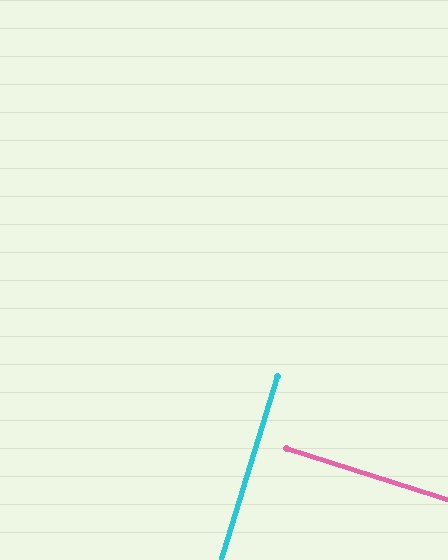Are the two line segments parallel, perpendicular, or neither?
Perpendicular — they meet at approximately 89°.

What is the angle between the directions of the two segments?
Approximately 89 degrees.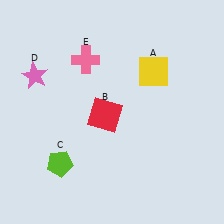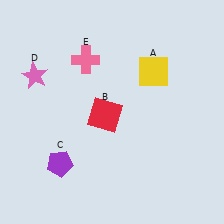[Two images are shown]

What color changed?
The pentagon (C) changed from lime in Image 1 to purple in Image 2.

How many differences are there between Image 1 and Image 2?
There is 1 difference between the two images.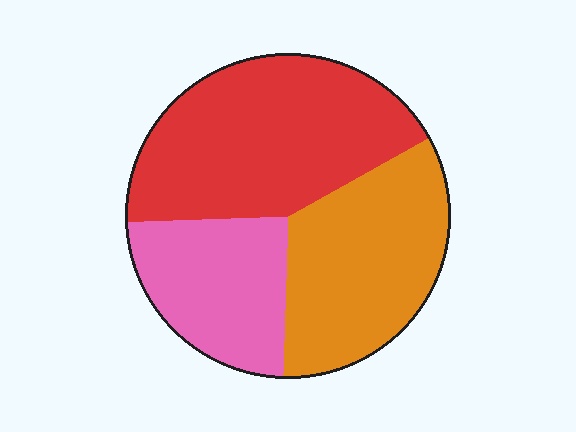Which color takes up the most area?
Red, at roughly 45%.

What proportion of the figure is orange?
Orange takes up between a quarter and a half of the figure.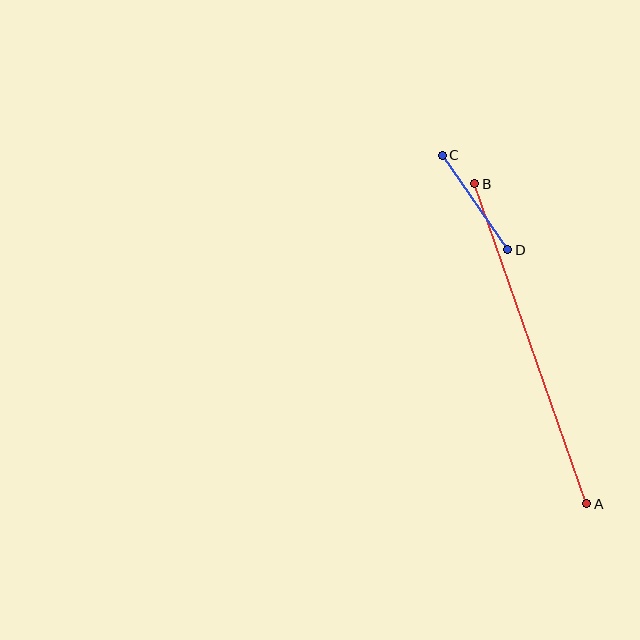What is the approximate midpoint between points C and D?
The midpoint is at approximately (475, 203) pixels.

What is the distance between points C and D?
The distance is approximately 115 pixels.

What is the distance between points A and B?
The distance is approximately 339 pixels.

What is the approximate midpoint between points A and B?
The midpoint is at approximately (531, 344) pixels.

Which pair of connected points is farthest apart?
Points A and B are farthest apart.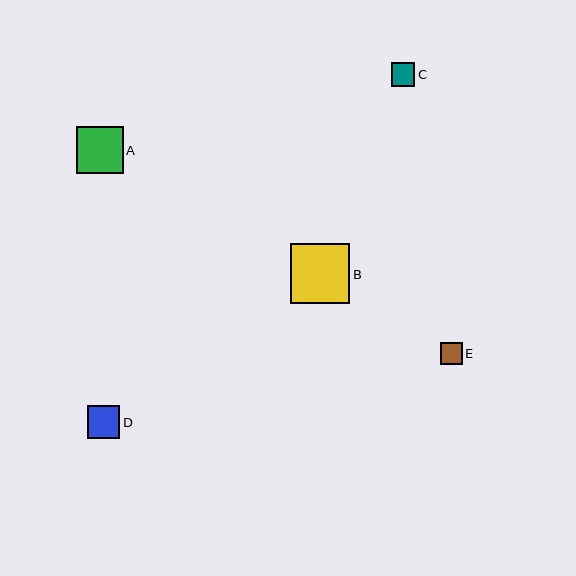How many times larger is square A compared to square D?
Square A is approximately 1.4 times the size of square D.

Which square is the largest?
Square B is the largest with a size of approximately 60 pixels.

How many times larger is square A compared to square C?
Square A is approximately 2.0 times the size of square C.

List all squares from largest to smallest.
From largest to smallest: B, A, D, C, E.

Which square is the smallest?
Square E is the smallest with a size of approximately 22 pixels.